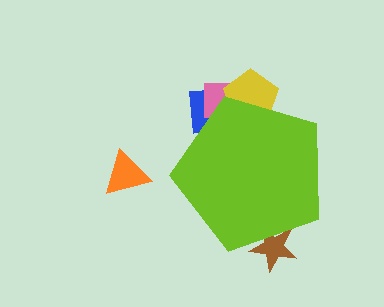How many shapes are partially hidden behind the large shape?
4 shapes are partially hidden.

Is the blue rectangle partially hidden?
Yes, the blue rectangle is partially hidden behind the lime pentagon.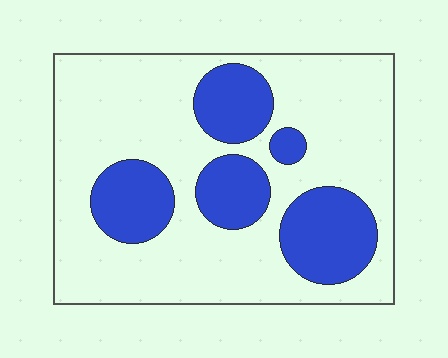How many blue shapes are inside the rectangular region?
5.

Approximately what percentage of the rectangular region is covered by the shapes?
Approximately 30%.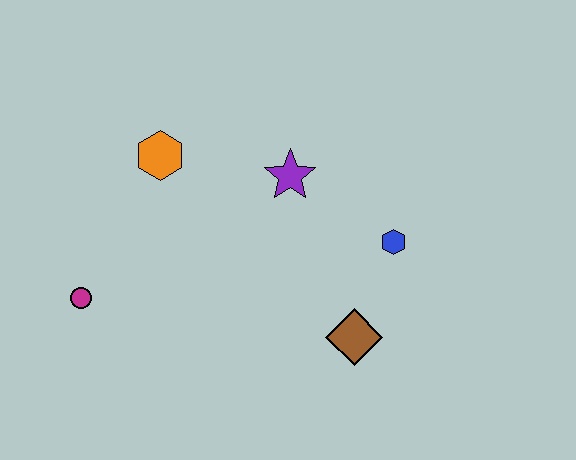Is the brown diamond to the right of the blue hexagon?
No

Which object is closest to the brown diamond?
The blue hexagon is closest to the brown diamond.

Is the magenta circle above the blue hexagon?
No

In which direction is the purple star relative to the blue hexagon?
The purple star is to the left of the blue hexagon.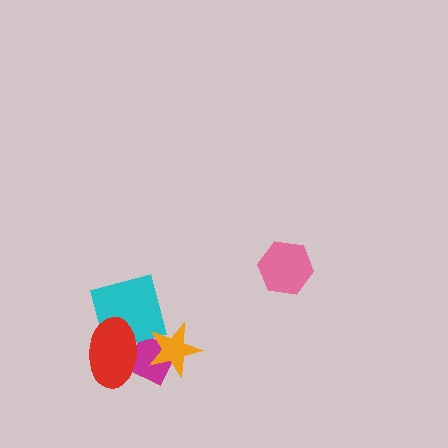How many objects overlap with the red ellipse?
2 objects overlap with the red ellipse.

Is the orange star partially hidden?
No, no other shape covers it.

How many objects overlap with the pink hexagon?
0 objects overlap with the pink hexagon.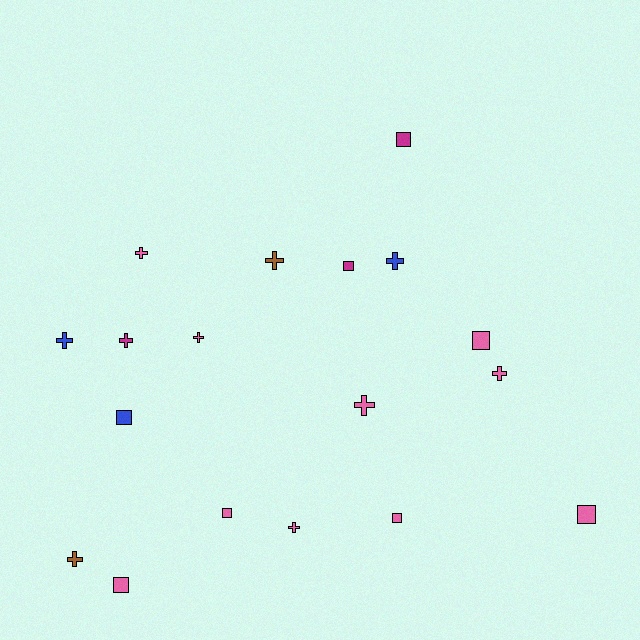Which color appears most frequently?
Pink, with 10 objects.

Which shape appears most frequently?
Cross, with 10 objects.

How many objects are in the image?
There are 18 objects.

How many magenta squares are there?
There are 2 magenta squares.